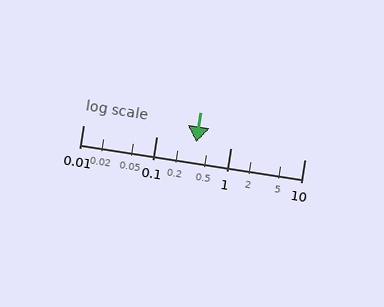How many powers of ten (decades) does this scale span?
The scale spans 3 decades, from 0.01 to 10.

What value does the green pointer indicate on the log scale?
The pointer indicates approximately 0.34.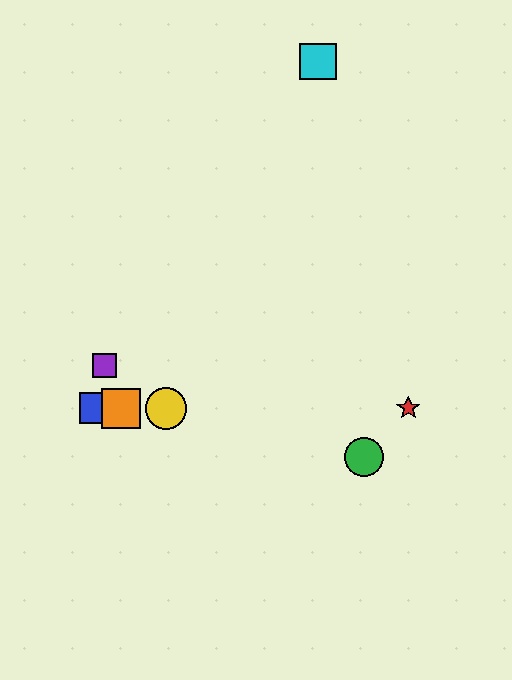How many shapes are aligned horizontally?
4 shapes (the red star, the blue square, the yellow circle, the orange square) are aligned horizontally.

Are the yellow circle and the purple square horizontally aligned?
No, the yellow circle is at y≈408 and the purple square is at y≈366.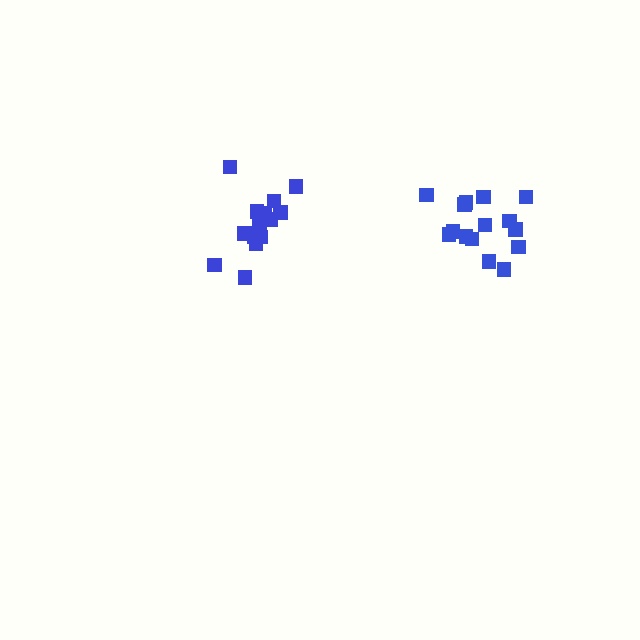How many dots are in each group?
Group 1: 15 dots, Group 2: 15 dots (30 total).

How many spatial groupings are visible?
There are 2 spatial groupings.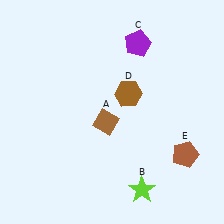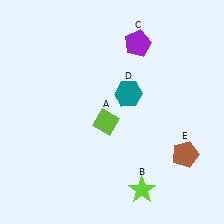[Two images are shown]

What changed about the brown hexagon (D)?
In Image 1, D is brown. In Image 2, it changed to teal.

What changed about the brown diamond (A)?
In Image 1, A is brown. In Image 2, it changed to lime.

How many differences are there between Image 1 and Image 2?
There are 2 differences between the two images.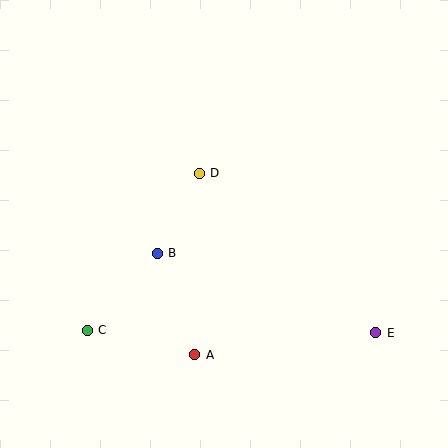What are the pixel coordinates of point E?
Point E is at (376, 333).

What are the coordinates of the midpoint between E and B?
The midpoint between E and B is at (267, 293).